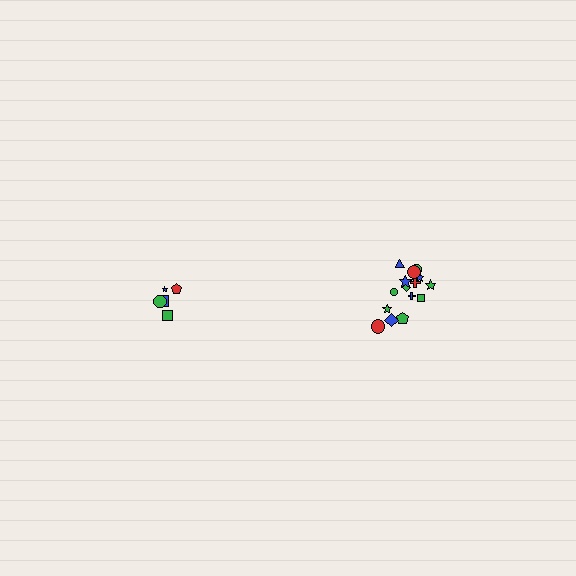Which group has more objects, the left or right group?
The right group.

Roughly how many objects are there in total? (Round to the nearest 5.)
Roughly 20 objects in total.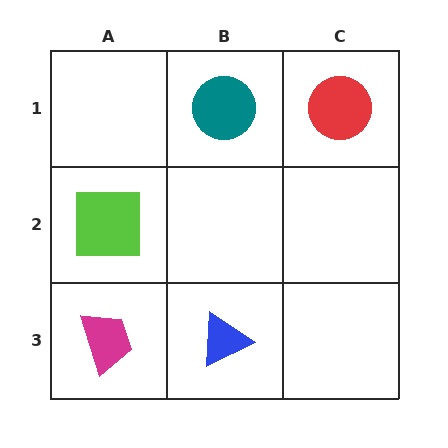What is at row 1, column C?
A red circle.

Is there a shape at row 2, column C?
No, that cell is empty.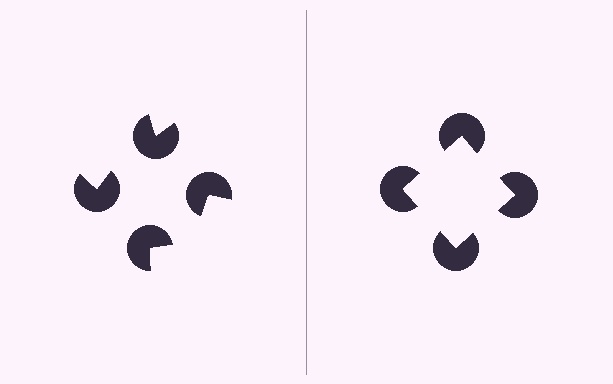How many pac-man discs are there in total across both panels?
8 — 4 on each side.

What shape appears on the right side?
An illusory square.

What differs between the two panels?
The pac-man discs are positioned identically on both sides; only the wedge orientations differ. On the right they align to a square; on the left they are misaligned.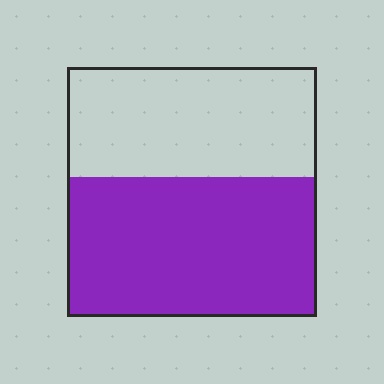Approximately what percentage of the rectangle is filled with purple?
Approximately 55%.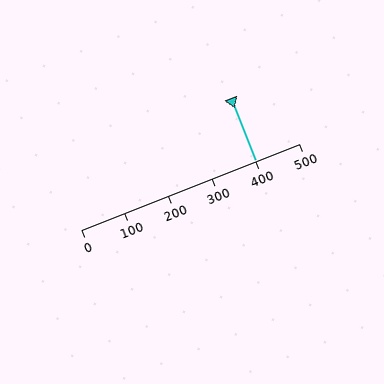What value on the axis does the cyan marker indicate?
The marker indicates approximately 400.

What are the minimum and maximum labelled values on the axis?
The axis runs from 0 to 500.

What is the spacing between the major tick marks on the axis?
The major ticks are spaced 100 apart.